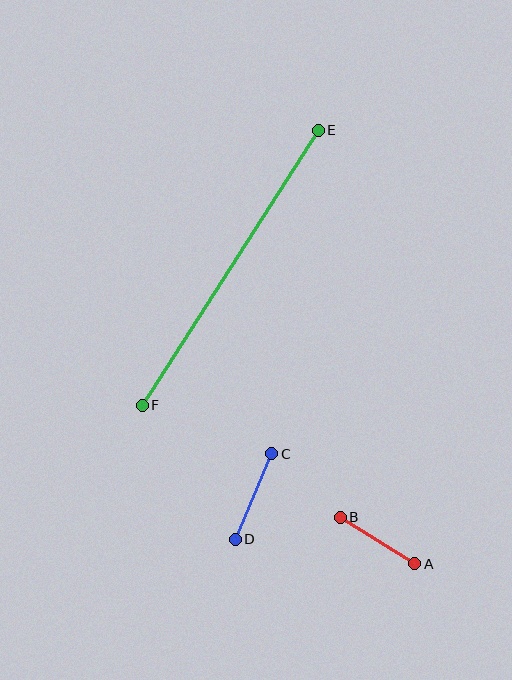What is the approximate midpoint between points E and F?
The midpoint is at approximately (230, 268) pixels.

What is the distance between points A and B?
The distance is approximately 88 pixels.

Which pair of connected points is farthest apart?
Points E and F are farthest apart.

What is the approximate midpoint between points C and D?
The midpoint is at approximately (253, 497) pixels.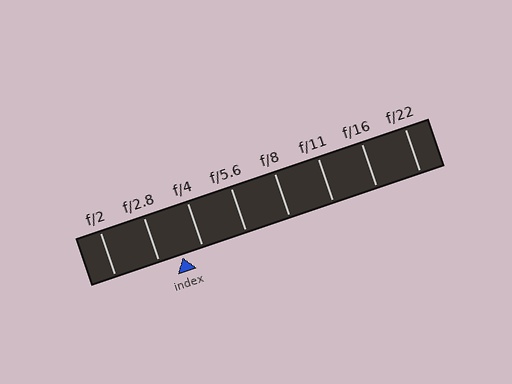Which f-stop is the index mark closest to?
The index mark is closest to f/4.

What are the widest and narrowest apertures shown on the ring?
The widest aperture shown is f/2 and the narrowest is f/22.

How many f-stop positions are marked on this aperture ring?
There are 8 f-stop positions marked.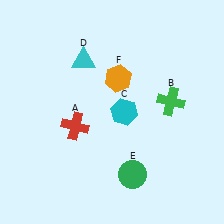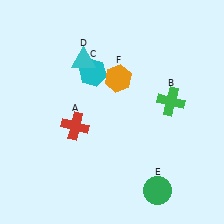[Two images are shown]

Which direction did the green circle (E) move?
The green circle (E) moved right.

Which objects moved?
The objects that moved are: the cyan hexagon (C), the green circle (E).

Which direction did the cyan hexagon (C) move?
The cyan hexagon (C) moved up.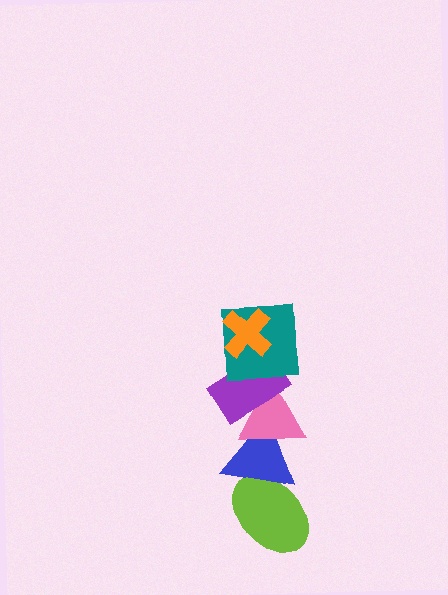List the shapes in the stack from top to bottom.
From top to bottom: the orange cross, the teal square, the purple rectangle, the pink triangle, the blue triangle, the lime ellipse.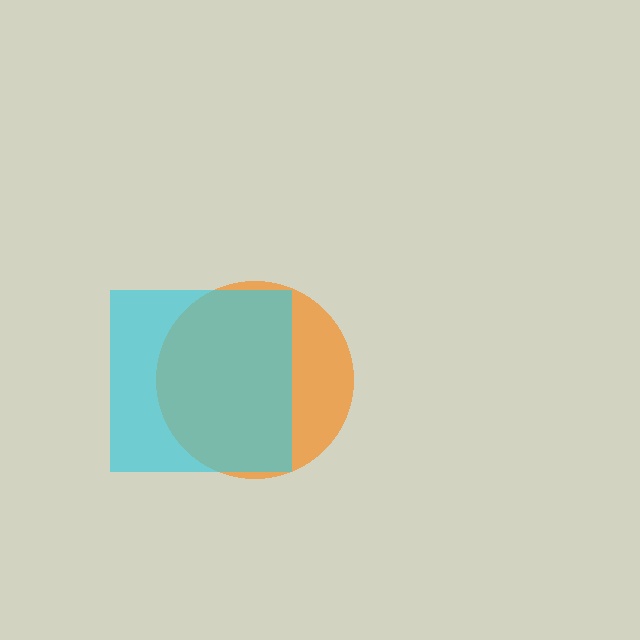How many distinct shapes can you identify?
There are 2 distinct shapes: an orange circle, a cyan square.